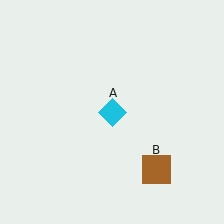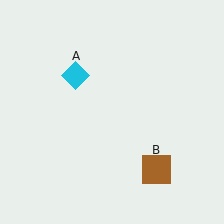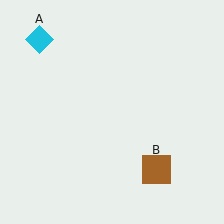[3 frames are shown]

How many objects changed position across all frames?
1 object changed position: cyan diamond (object A).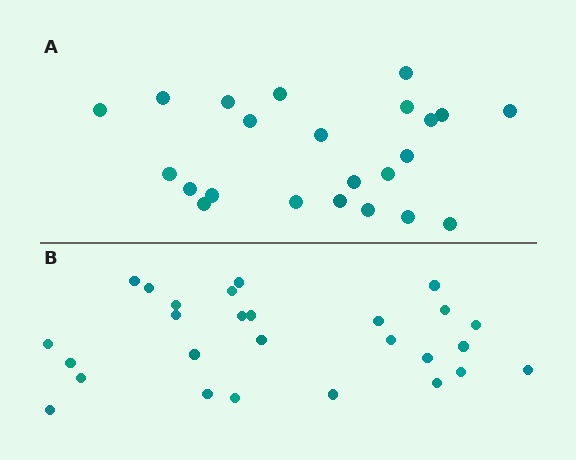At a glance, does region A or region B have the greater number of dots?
Region B (the bottom region) has more dots.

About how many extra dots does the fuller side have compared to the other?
Region B has about 4 more dots than region A.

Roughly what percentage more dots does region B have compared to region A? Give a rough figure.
About 15% more.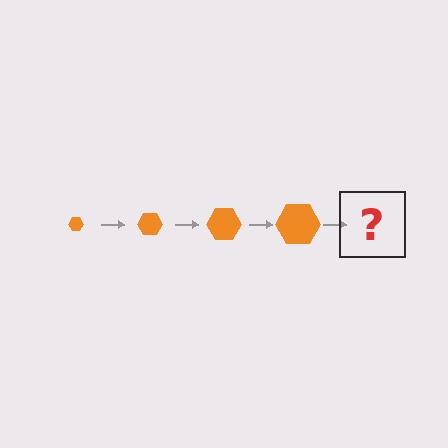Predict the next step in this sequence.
The next step is an orange hexagon, larger than the previous one.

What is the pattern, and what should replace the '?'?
The pattern is that the hexagon gets progressively larger each step. The '?' should be an orange hexagon, larger than the previous one.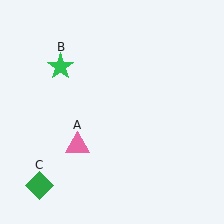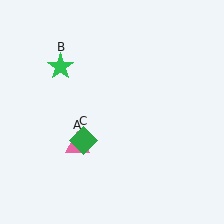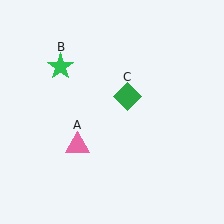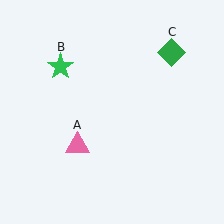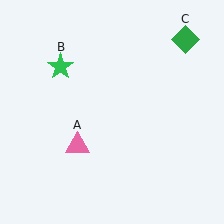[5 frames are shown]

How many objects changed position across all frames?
1 object changed position: green diamond (object C).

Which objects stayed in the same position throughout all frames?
Pink triangle (object A) and green star (object B) remained stationary.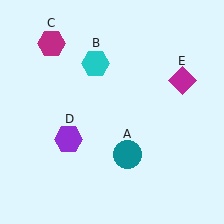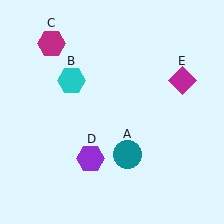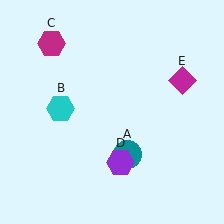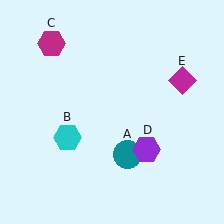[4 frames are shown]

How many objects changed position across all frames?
2 objects changed position: cyan hexagon (object B), purple hexagon (object D).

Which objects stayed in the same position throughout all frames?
Teal circle (object A) and magenta hexagon (object C) and magenta diamond (object E) remained stationary.